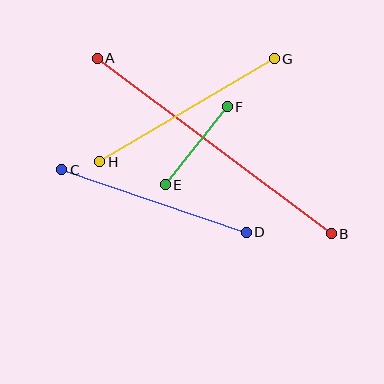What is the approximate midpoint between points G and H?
The midpoint is at approximately (187, 110) pixels.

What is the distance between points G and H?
The distance is approximately 203 pixels.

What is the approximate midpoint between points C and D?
The midpoint is at approximately (154, 201) pixels.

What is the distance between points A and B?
The distance is approximately 292 pixels.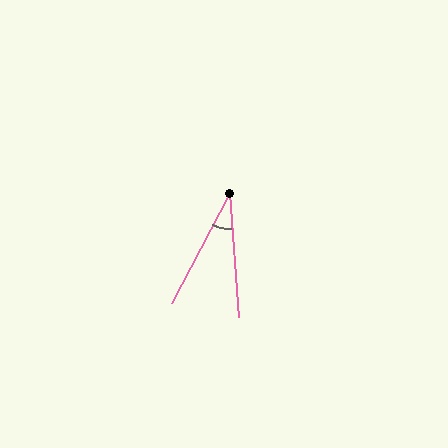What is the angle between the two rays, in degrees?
Approximately 32 degrees.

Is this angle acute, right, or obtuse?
It is acute.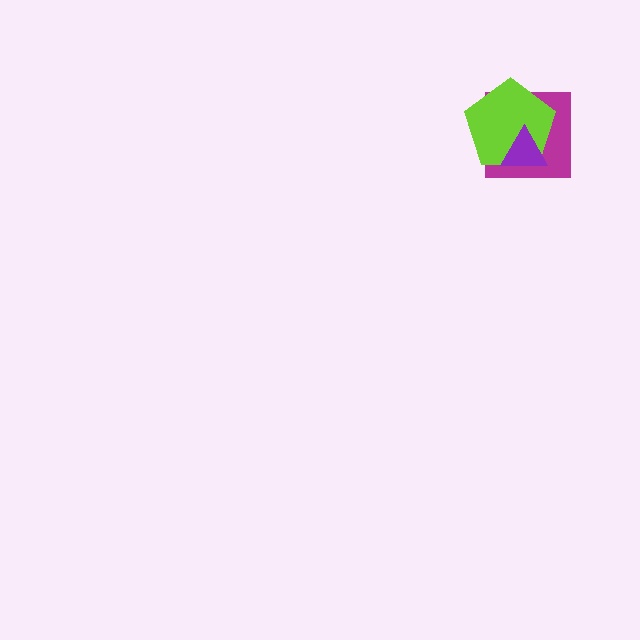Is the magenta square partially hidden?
Yes, it is partially covered by another shape.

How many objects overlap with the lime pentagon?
2 objects overlap with the lime pentagon.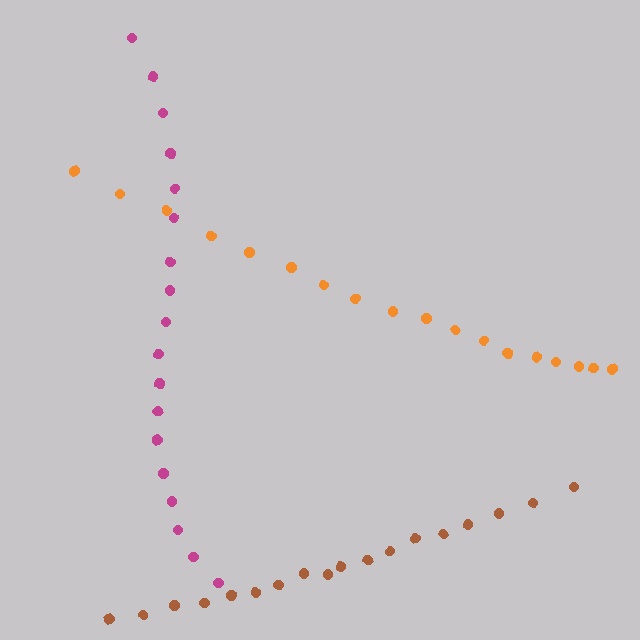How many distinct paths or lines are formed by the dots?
There are 3 distinct paths.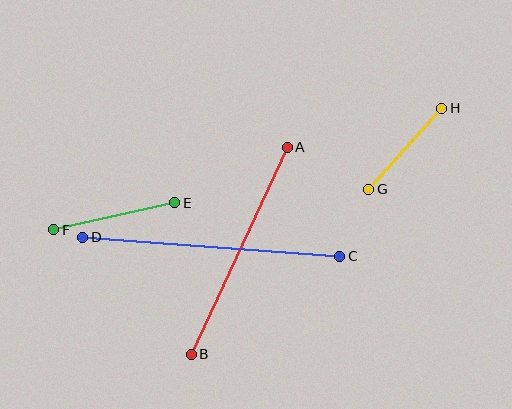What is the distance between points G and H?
The distance is approximately 109 pixels.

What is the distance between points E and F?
The distance is approximately 124 pixels.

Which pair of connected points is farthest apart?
Points C and D are farthest apart.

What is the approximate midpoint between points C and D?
The midpoint is at approximately (211, 247) pixels.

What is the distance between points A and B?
The distance is approximately 228 pixels.